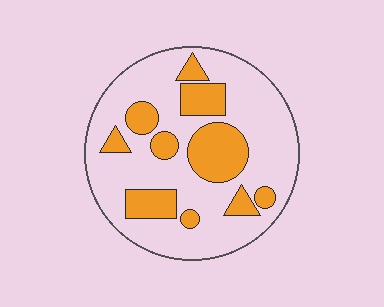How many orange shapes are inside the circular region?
10.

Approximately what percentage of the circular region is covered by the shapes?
Approximately 25%.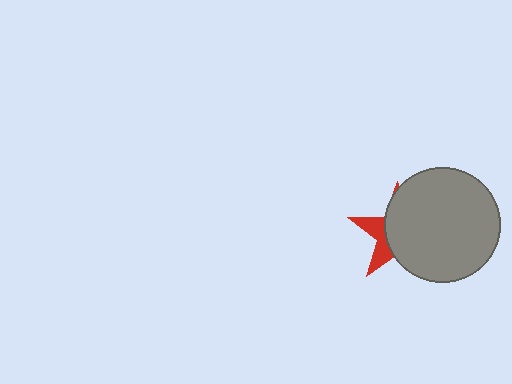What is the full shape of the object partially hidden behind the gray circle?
The partially hidden object is a red star.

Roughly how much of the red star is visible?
A small part of it is visible (roughly 31%).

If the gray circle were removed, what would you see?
You would see the complete red star.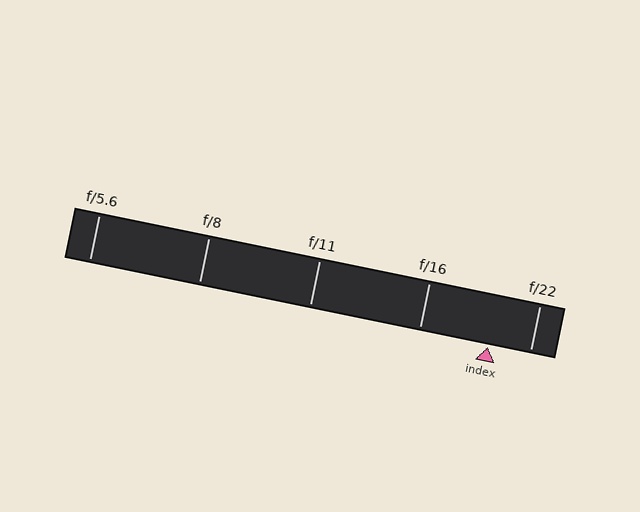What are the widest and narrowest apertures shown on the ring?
The widest aperture shown is f/5.6 and the narrowest is f/22.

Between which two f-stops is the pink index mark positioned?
The index mark is between f/16 and f/22.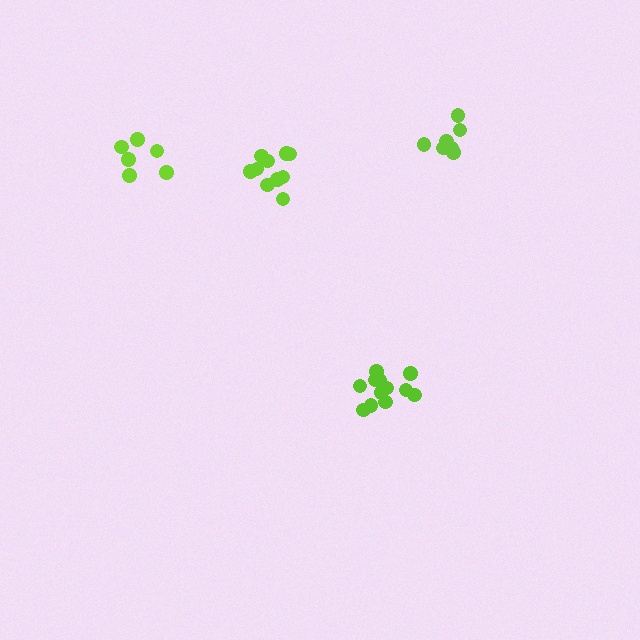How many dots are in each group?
Group 1: 7 dots, Group 2: 6 dots, Group 3: 10 dots, Group 4: 12 dots (35 total).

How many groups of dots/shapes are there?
There are 4 groups.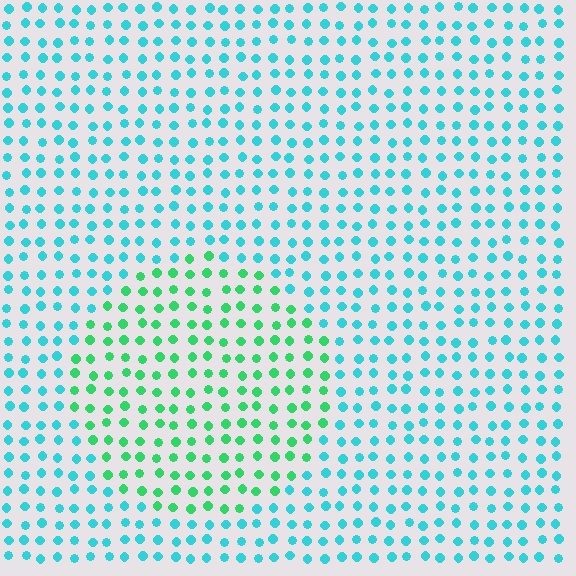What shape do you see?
I see a circle.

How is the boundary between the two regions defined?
The boundary is defined purely by a slight shift in hue (about 43 degrees). Spacing, size, and orientation are identical on both sides.